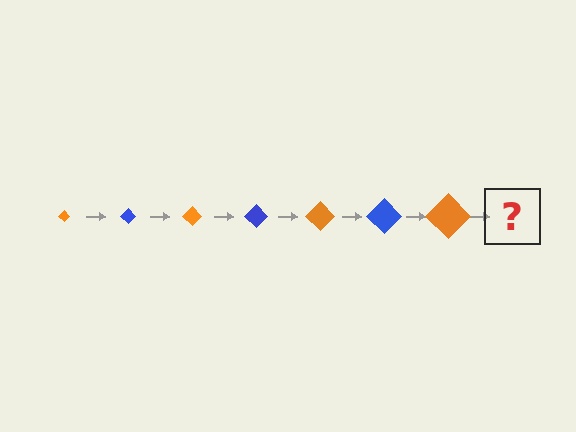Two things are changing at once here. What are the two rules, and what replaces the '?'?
The two rules are that the diamond grows larger each step and the color cycles through orange and blue. The '?' should be a blue diamond, larger than the previous one.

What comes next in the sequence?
The next element should be a blue diamond, larger than the previous one.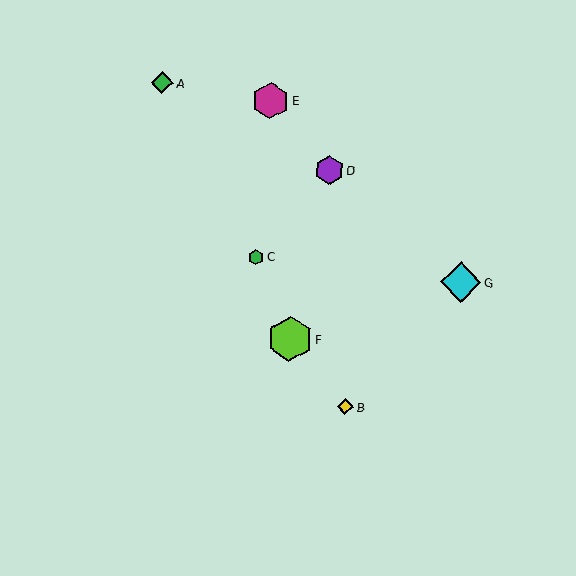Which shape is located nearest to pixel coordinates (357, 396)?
The yellow diamond (labeled B) at (345, 407) is nearest to that location.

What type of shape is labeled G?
Shape G is a cyan diamond.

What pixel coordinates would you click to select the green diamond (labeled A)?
Click at (162, 83) to select the green diamond A.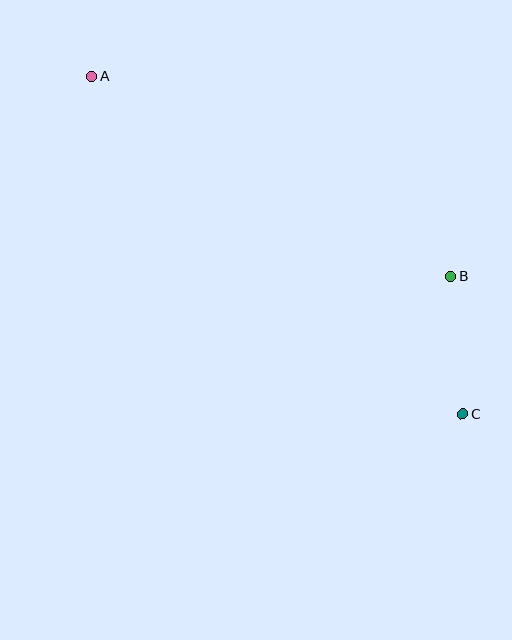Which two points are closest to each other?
Points B and C are closest to each other.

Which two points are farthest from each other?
Points A and C are farthest from each other.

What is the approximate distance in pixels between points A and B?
The distance between A and B is approximately 411 pixels.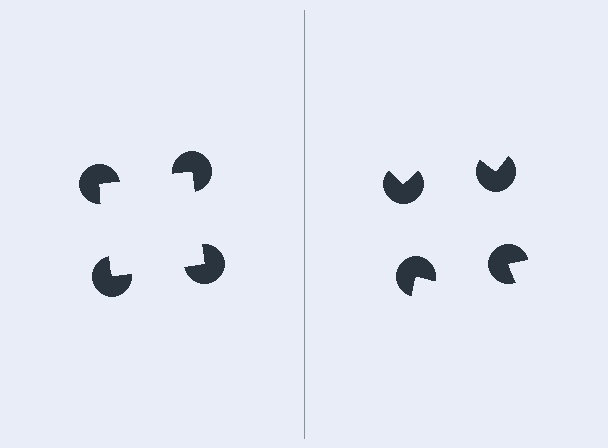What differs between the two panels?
The pac-man discs are positioned identically on both sides; only the wedge orientations differ. On the left they align to a square; on the right they are misaligned.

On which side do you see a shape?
An illusory square appears on the left side. On the right side the wedge cuts are rotated, so no coherent shape forms.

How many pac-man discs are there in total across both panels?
8 — 4 on each side.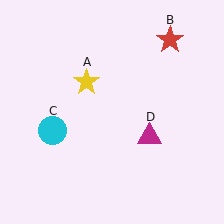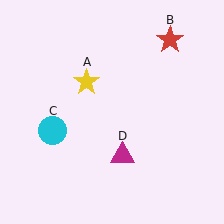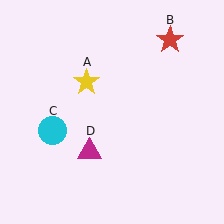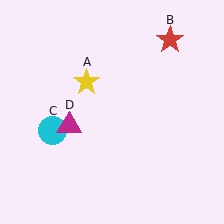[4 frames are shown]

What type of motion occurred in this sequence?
The magenta triangle (object D) rotated clockwise around the center of the scene.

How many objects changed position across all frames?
1 object changed position: magenta triangle (object D).